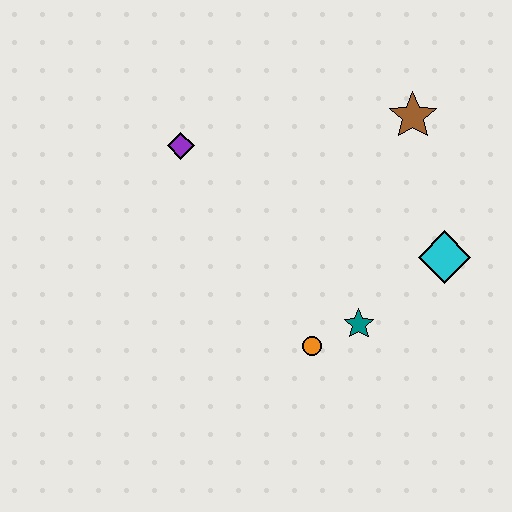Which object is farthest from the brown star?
The orange circle is farthest from the brown star.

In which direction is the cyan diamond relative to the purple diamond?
The cyan diamond is to the right of the purple diamond.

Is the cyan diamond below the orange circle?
No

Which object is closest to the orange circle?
The teal star is closest to the orange circle.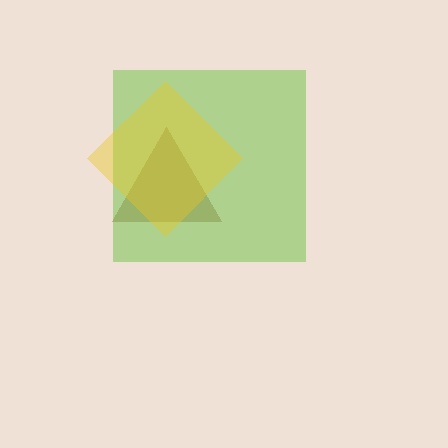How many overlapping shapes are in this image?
There are 3 overlapping shapes in the image.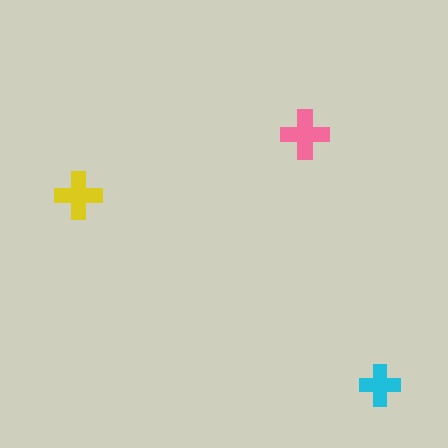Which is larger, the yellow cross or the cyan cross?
The yellow one.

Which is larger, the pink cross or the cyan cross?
The pink one.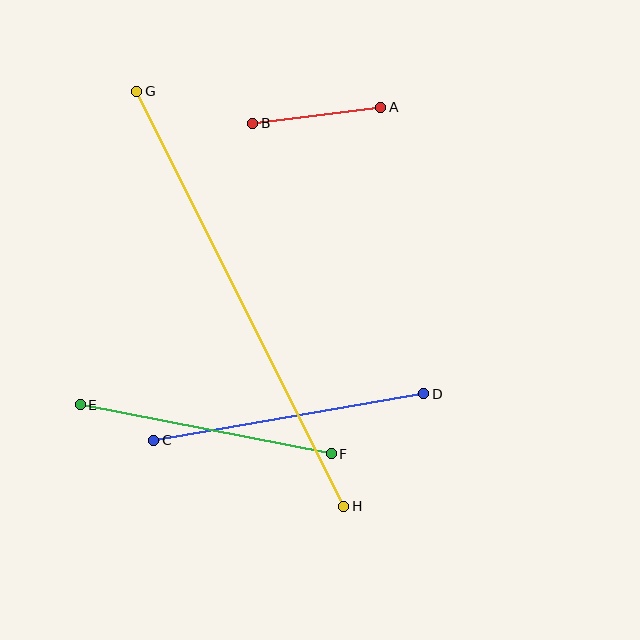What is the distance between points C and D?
The distance is approximately 274 pixels.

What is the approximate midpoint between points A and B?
The midpoint is at approximately (317, 115) pixels.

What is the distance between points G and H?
The distance is approximately 464 pixels.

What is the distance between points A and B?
The distance is approximately 129 pixels.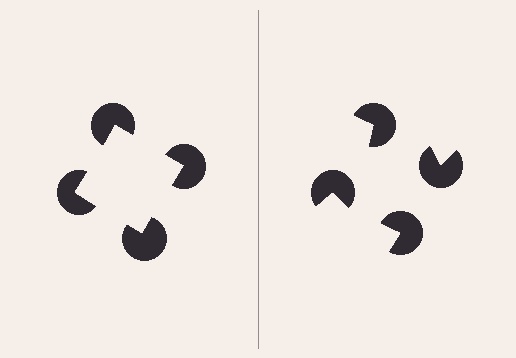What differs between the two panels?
The pac-man discs are positioned identically on both sides; only the wedge orientations differ. On the left they align to a square; on the right they are misaligned.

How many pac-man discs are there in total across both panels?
8 — 4 on each side.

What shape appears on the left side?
An illusory square.